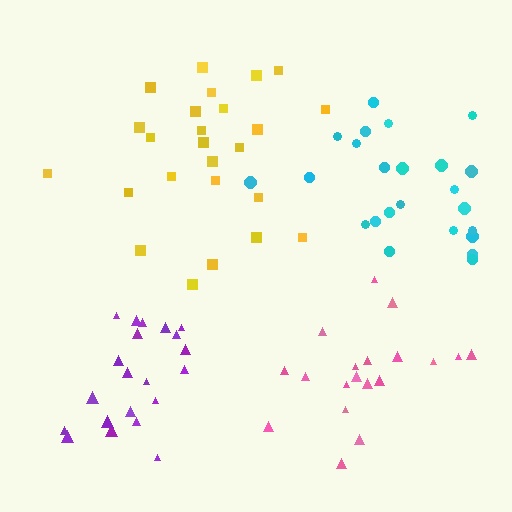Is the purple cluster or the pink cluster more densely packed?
Purple.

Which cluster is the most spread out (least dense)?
Cyan.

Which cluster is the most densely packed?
Purple.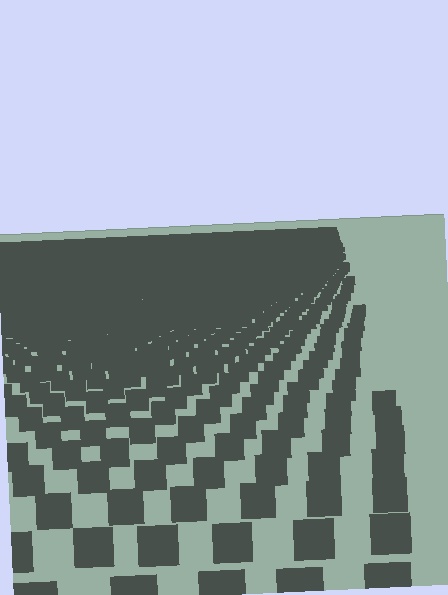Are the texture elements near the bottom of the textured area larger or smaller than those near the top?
Larger. Near the bottom, elements are closer to the viewer and appear at a bigger on-screen size.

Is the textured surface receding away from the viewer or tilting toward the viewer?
The surface is receding away from the viewer. Texture elements get smaller and denser toward the top.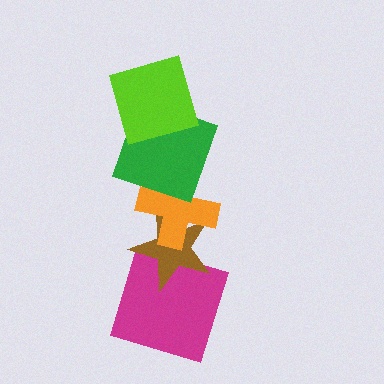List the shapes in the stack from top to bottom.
From top to bottom: the lime square, the green square, the orange cross, the brown star, the magenta square.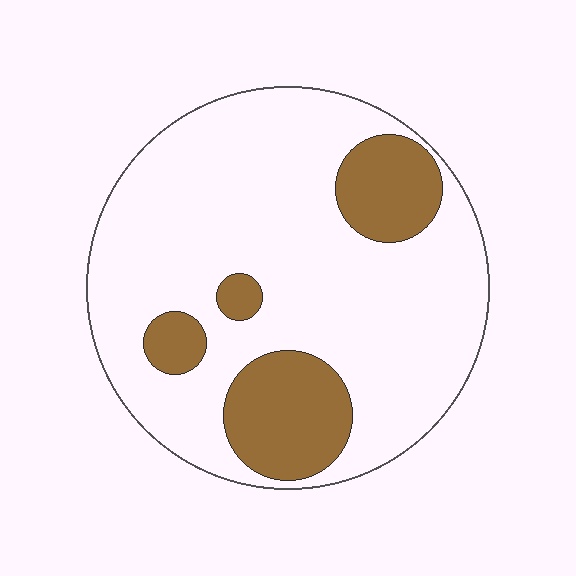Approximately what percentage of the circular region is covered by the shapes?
Approximately 20%.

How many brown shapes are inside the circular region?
4.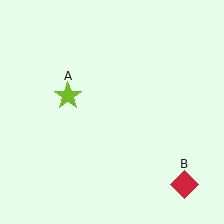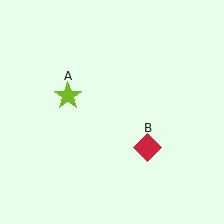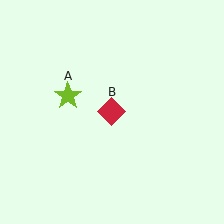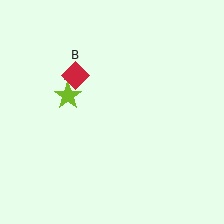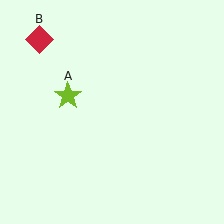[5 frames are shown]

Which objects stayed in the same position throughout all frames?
Lime star (object A) remained stationary.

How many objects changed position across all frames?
1 object changed position: red diamond (object B).